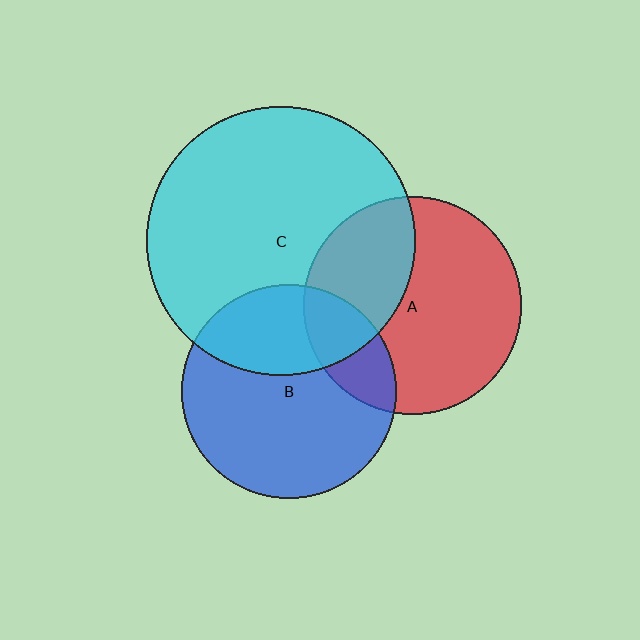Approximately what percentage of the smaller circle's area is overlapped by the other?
Approximately 20%.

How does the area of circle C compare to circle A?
Approximately 1.5 times.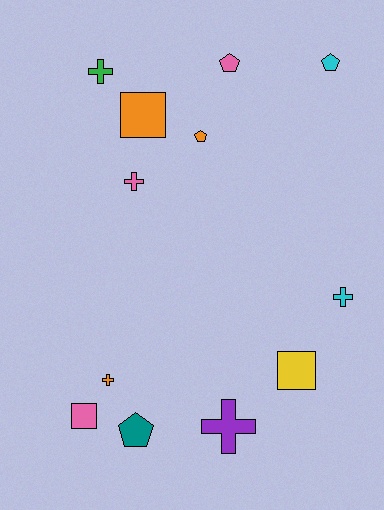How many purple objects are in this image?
There is 1 purple object.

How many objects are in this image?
There are 12 objects.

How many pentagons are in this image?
There are 4 pentagons.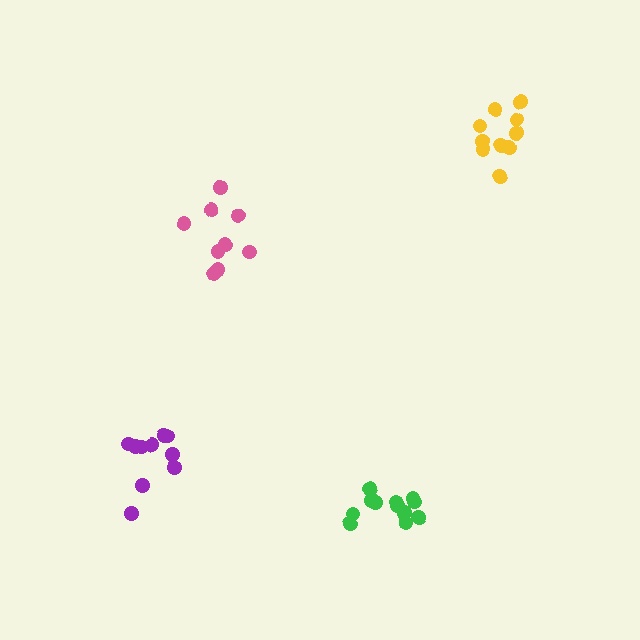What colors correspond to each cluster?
The clusters are colored: purple, yellow, green, pink.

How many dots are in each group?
Group 1: 10 dots, Group 2: 11 dots, Group 3: 12 dots, Group 4: 9 dots (42 total).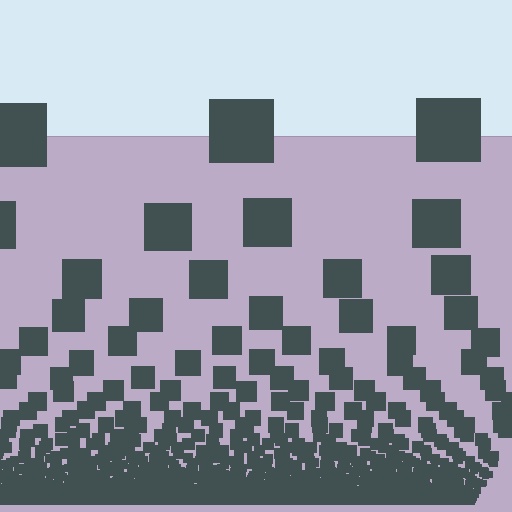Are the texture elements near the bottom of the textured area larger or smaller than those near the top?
Smaller. The gradient is inverted — elements near the bottom are smaller and denser.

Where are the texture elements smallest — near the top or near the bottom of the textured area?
Near the bottom.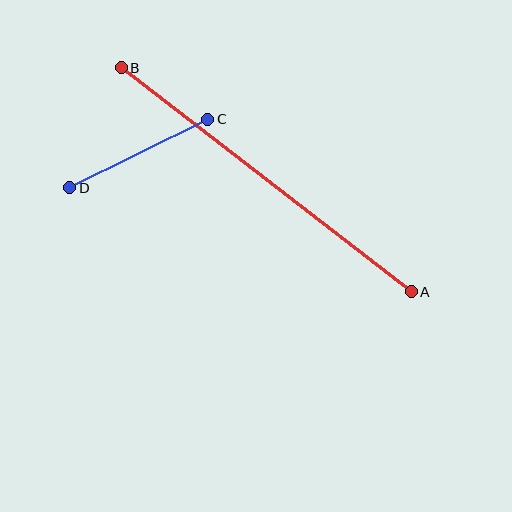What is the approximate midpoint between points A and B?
The midpoint is at approximately (266, 180) pixels.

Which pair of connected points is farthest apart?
Points A and B are farthest apart.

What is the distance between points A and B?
The distance is approximately 366 pixels.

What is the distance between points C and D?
The distance is approximately 154 pixels.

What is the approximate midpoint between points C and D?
The midpoint is at approximately (139, 153) pixels.